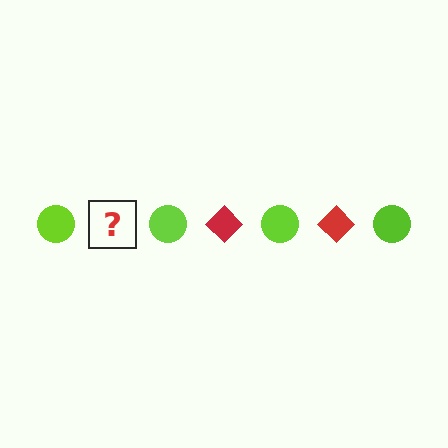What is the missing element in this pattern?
The missing element is a red diamond.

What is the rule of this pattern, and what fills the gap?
The rule is that the pattern alternates between lime circle and red diamond. The gap should be filled with a red diamond.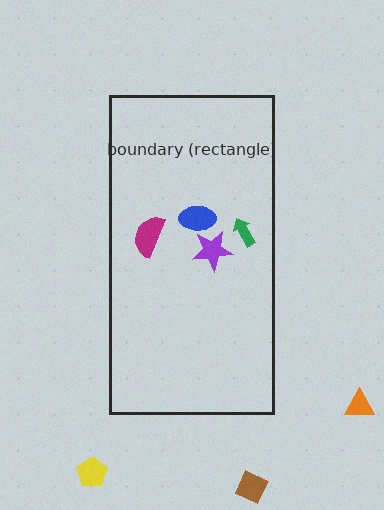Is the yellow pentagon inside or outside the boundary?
Outside.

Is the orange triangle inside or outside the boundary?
Outside.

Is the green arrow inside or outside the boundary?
Inside.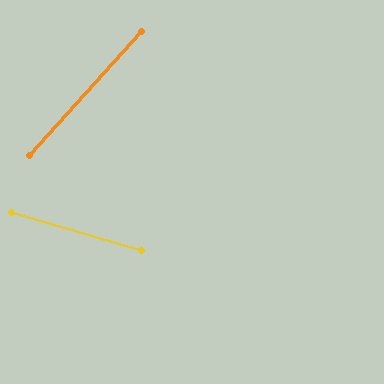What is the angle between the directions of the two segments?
Approximately 64 degrees.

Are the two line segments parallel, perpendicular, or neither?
Neither parallel nor perpendicular — they differ by about 64°.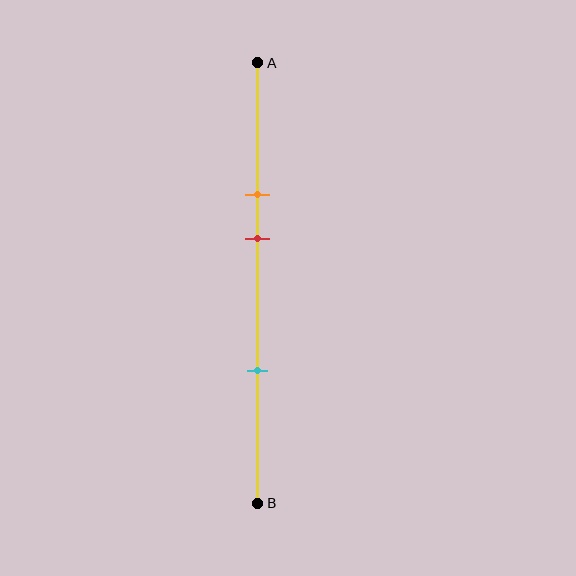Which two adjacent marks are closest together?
The orange and red marks are the closest adjacent pair.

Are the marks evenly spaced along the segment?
No, the marks are not evenly spaced.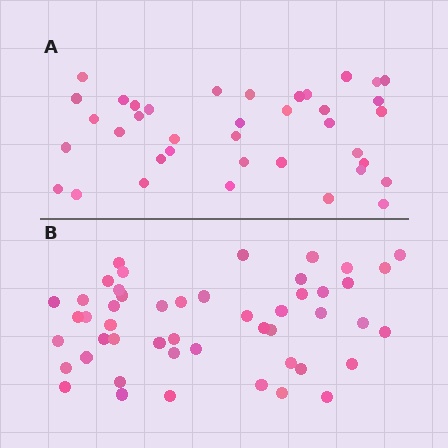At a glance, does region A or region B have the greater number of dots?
Region B (the bottom region) has more dots.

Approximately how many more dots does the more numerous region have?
Region B has roughly 12 or so more dots than region A.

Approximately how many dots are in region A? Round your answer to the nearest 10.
About 40 dots. (The exact count is 38, which rounds to 40.)